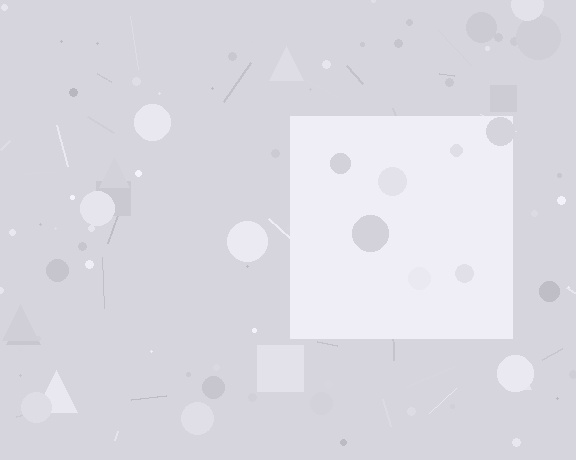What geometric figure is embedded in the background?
A square is embedded in the background.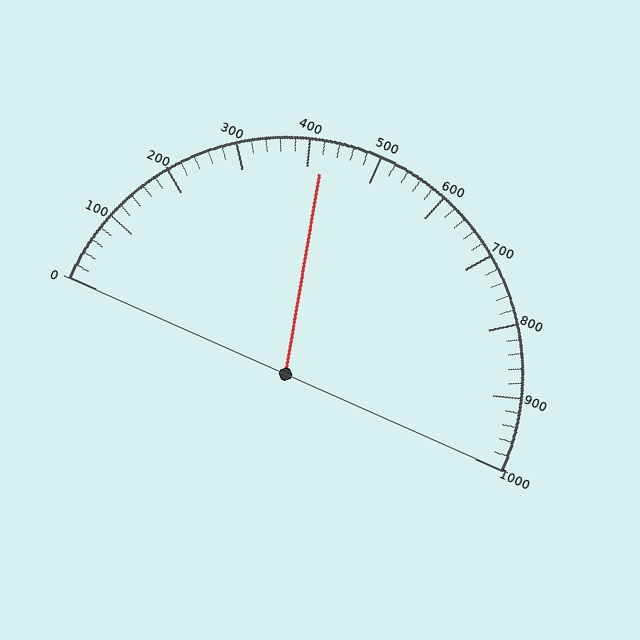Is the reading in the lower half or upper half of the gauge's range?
The reading is in the lower half of the range (0 to 1000).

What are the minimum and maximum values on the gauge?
The gauge ranges from 0 to 1000.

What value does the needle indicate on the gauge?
The needle indicates approximately 420.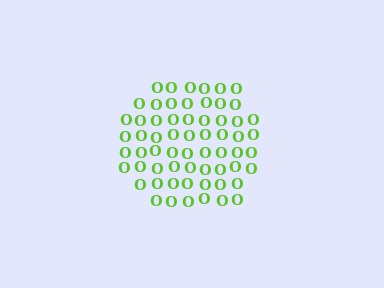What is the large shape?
The large shape is a hexagon.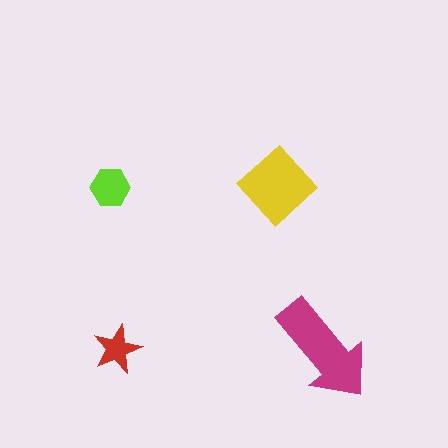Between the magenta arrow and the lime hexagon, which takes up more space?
The magenta arrow.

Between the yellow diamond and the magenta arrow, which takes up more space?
The magenta arrow.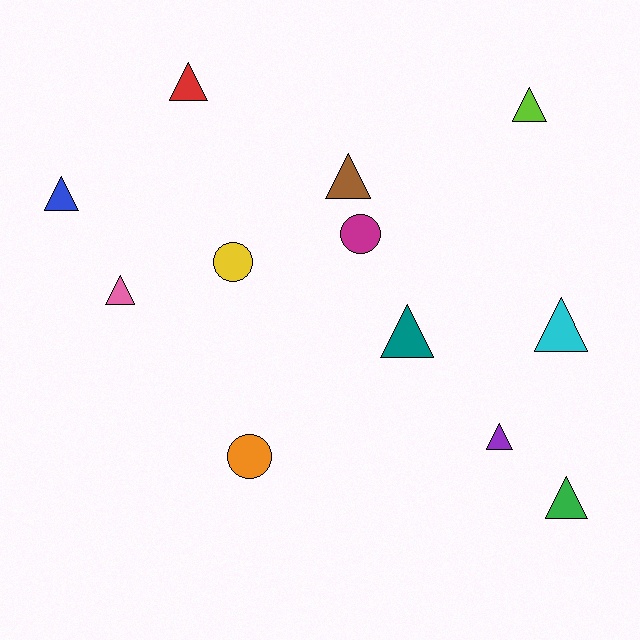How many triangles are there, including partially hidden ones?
There are 9 triangles.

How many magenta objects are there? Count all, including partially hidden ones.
There is 1 magenta object.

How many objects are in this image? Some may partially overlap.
There are 12 objects.